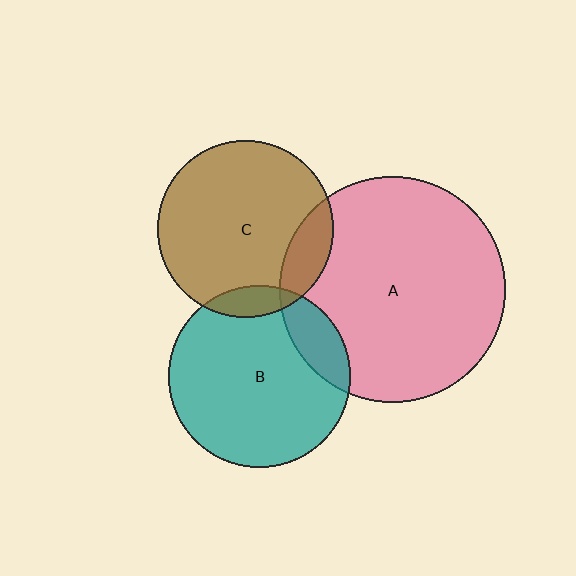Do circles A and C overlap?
Yes.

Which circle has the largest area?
Circle A (pink).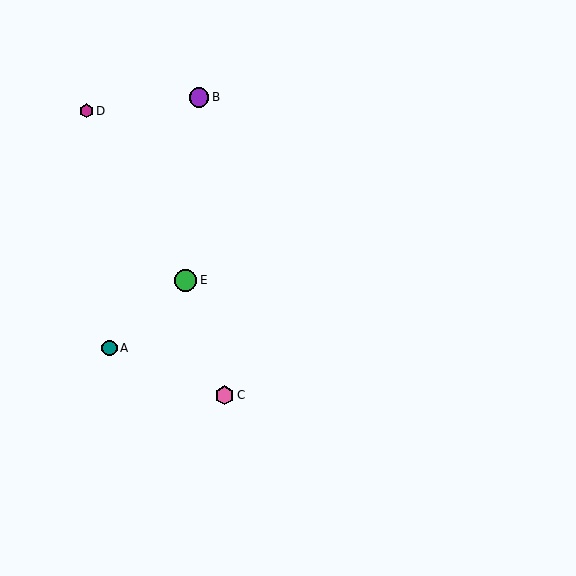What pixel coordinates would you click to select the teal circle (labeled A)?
Click at (109, 348) to select the teal circle A.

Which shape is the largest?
The green circle (labeled E) is the largest.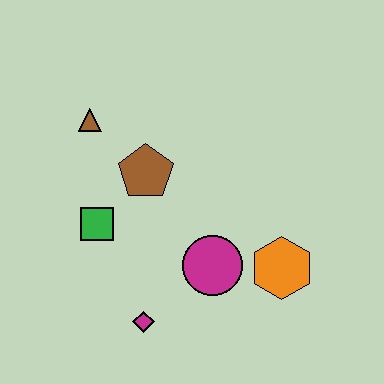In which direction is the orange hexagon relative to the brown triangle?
The orange hexagon is to the right of the brown triangle.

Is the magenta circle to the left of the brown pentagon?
No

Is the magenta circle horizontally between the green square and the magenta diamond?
No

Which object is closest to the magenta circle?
The orange hexagon is closest to the magenta circle.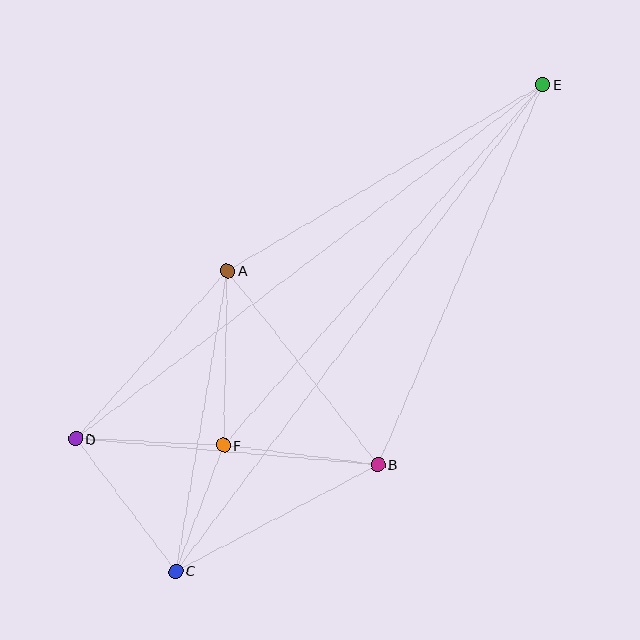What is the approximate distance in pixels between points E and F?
The distance between E and F is approximately 481 pixels.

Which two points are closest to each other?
Points C and F are closest to each other.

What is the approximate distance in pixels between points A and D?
The distance between A and D is approximately 226 pixels.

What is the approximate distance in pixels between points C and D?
The distance between C and D is approximately 166 pixels.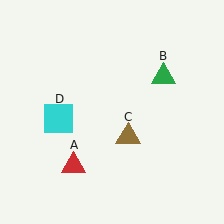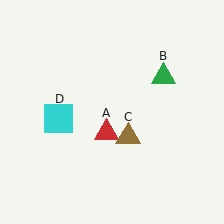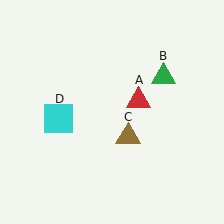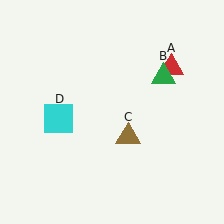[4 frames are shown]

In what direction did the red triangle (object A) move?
The red triangle (object A) moved up and to the right.